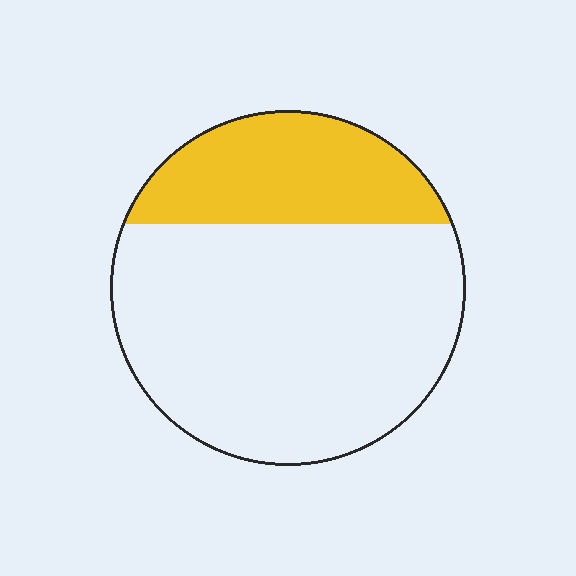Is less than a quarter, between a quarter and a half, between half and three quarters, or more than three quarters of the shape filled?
Between a quarter and a half.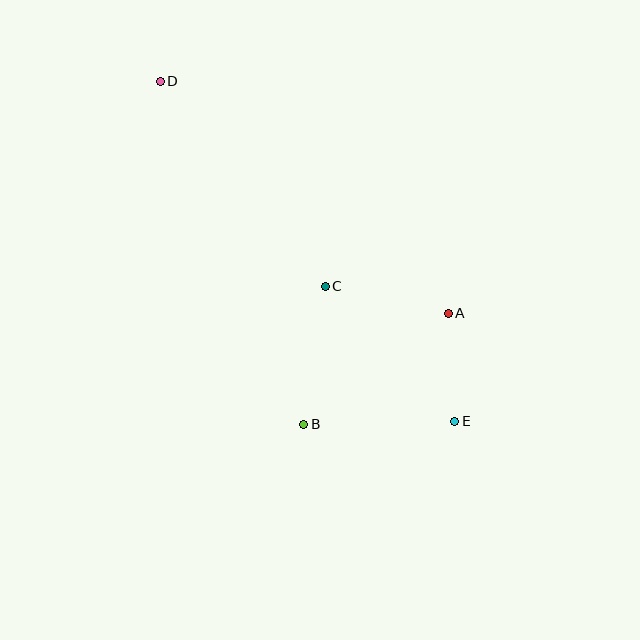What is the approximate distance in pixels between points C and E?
The distance between C and E is approximately 187 pixels.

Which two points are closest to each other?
Points A and E are closest to each other.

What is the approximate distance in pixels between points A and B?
The distance between A and B is approximately 182 pixels.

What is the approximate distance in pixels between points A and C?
The distance between A and C is approximately 126 pixels.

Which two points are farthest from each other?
Points D and E are farthest from each other.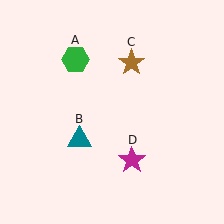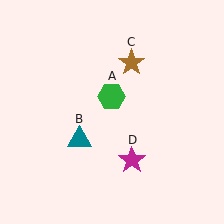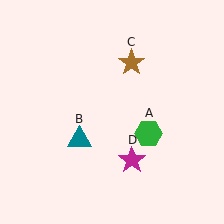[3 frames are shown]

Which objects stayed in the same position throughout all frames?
Teal triangle (object B) and brown star (object C) and magenta star (object D) remained stationary.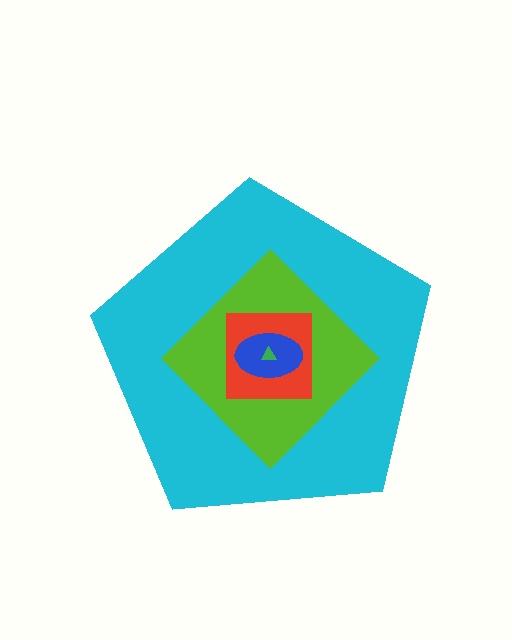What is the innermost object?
The green triangle.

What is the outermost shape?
The cyan pentagon.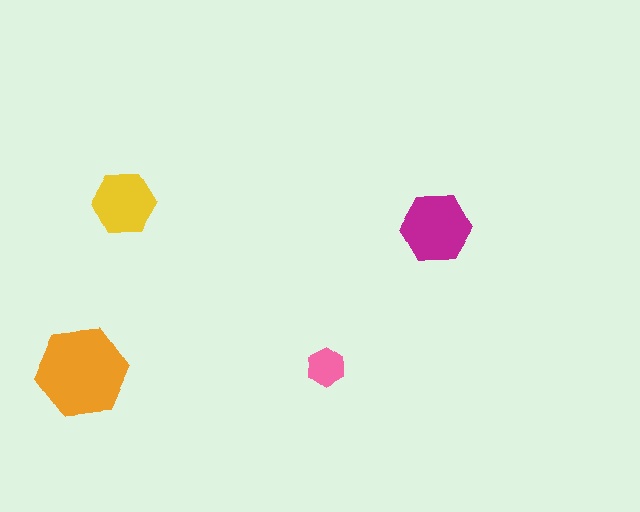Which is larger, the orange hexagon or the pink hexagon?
The orange one.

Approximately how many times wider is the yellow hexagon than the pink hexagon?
About 1.5 times wider.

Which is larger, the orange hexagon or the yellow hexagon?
The orange one.